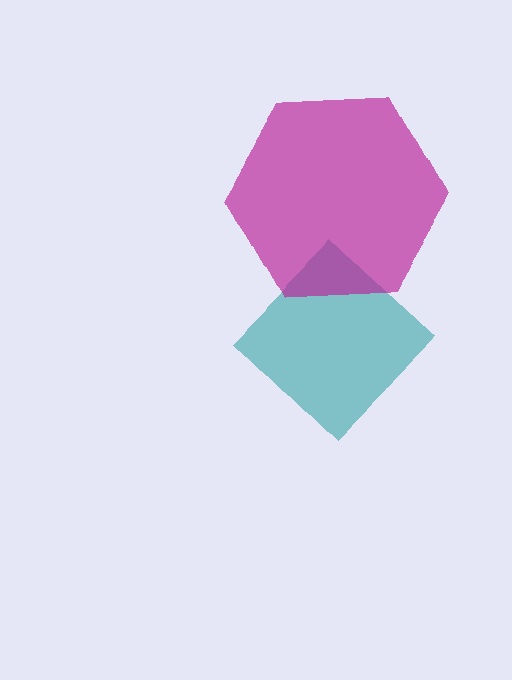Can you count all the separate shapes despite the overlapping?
Yes, there are 2 separate shapes.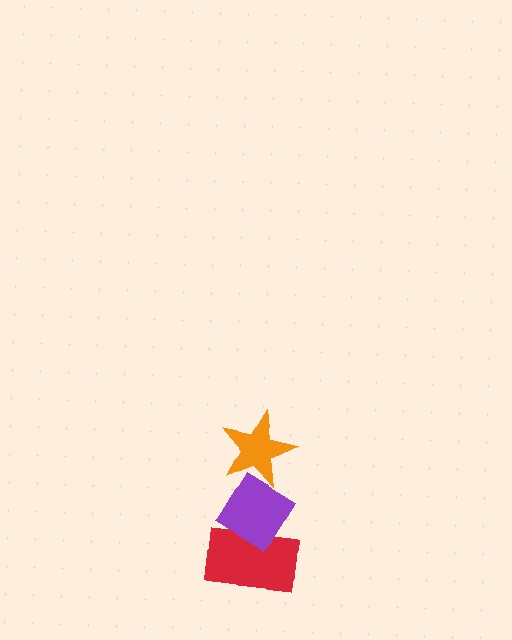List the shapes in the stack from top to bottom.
From top to bottom: the orange star, the purple diamond, the red rectangle.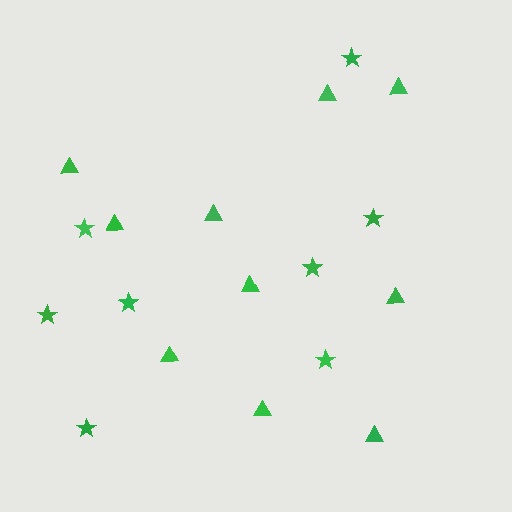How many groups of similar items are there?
There are 2 groups: one group of stars (8) and one group of triangles (10).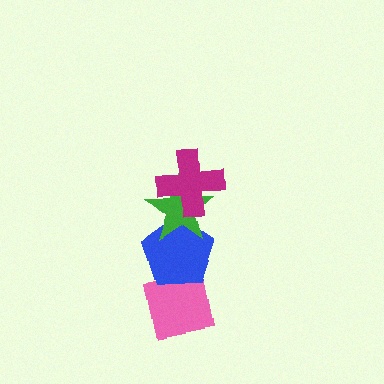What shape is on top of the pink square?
The blue pentagon is on top of the pink square.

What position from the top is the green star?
The green star is 2nd from the top.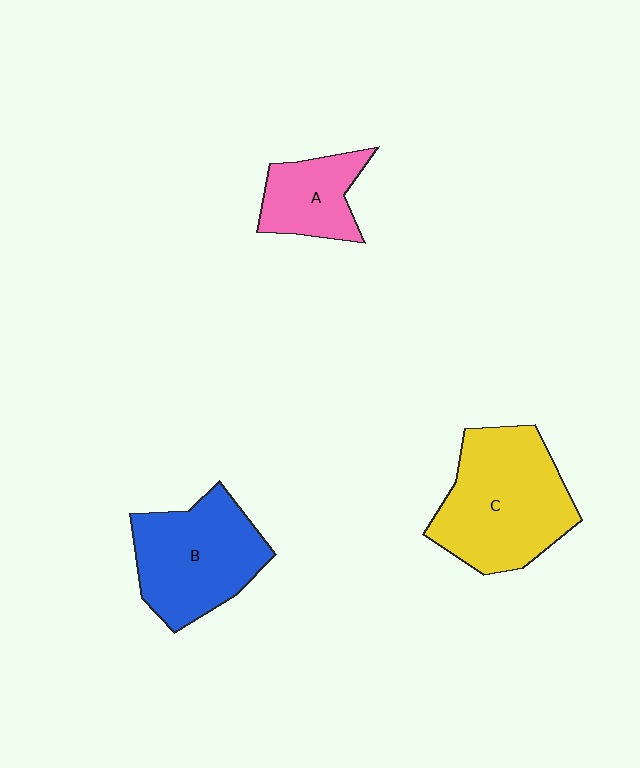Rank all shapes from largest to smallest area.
From largest to smallest: C (yellow), B (blue), A (pink).